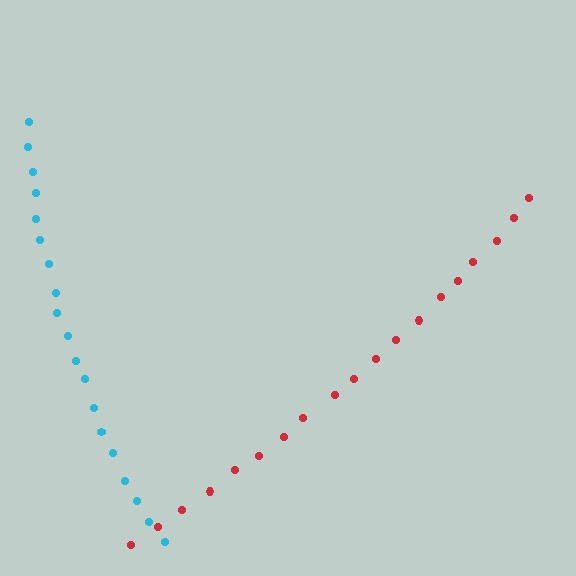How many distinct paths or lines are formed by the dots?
There are 2 distinct paths.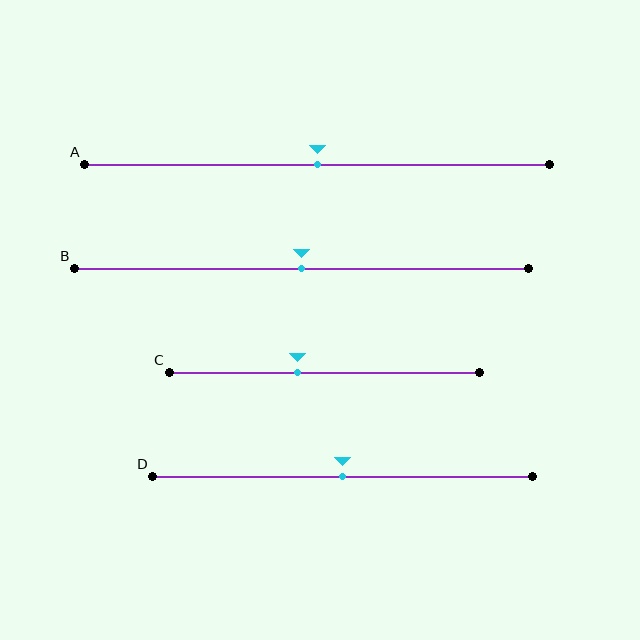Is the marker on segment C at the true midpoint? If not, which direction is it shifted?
No, the marker on segment C is shifted to the left by about 9% of the segment length.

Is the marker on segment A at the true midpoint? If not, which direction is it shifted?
Yes, the marker on segment A is at the true midpoint.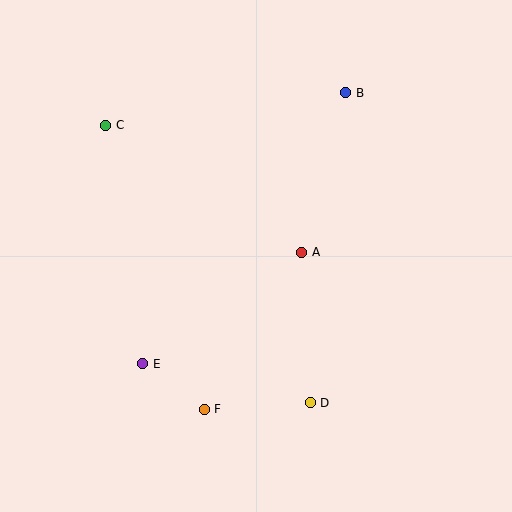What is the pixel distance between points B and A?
The distance between B and A is 165 pixels.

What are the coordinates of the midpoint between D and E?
The midpoint between D and E is at (226, 383).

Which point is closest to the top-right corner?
Point B is closest to the top-right corner.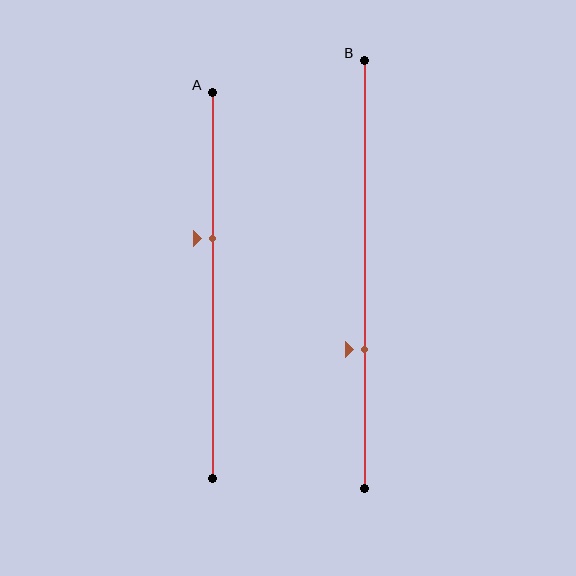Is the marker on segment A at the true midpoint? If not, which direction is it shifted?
No, the marker on segment A is shifted upward by about 12% of the segment length.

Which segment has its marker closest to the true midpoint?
Segment A has its marker closest to the true midpoint.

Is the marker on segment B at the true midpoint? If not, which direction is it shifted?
No, the marker on segment B is shifted downward by about 18% of the segment length.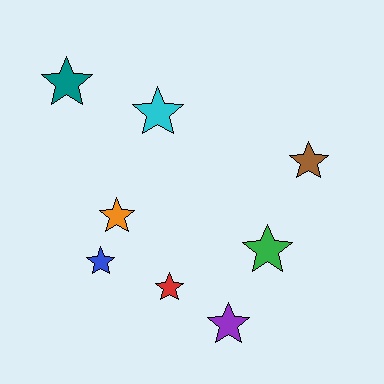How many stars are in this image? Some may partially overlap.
There are 8 stars.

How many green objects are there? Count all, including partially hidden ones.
There is 1 green object.